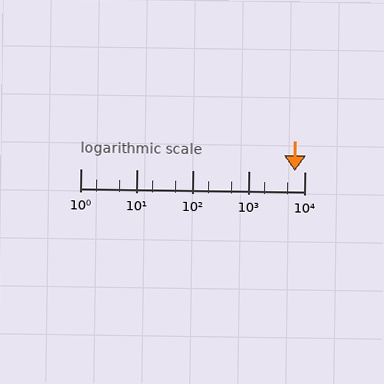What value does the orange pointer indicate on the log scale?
The pointer indicates approximately 6700.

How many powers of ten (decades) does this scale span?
The scale spans 4 decades, from 1 to 10000.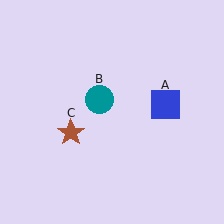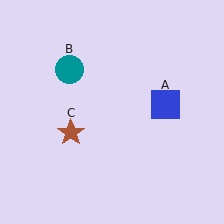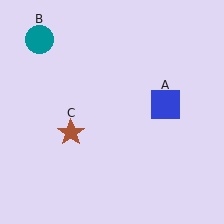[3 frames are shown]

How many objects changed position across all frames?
1 object changed position: teal circle (object B).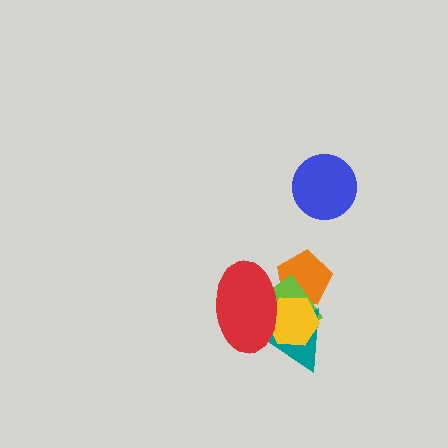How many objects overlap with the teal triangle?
3 objects overlap with the teal triangle.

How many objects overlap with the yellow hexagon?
4 objects overlap with the yellow hexagon.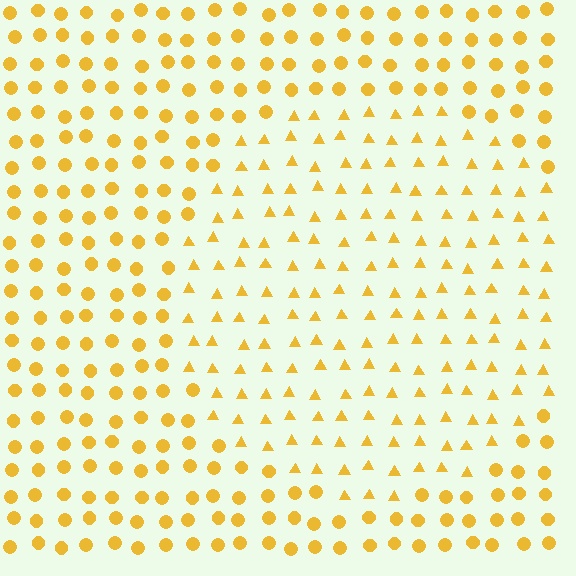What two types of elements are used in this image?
The image uses triangles inside the circle region and circles outside it.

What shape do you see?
I see a circle.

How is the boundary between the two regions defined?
The boundary is defined by a change in element shape: triangles inside vs. circles outside. All elements share the same color and spacing.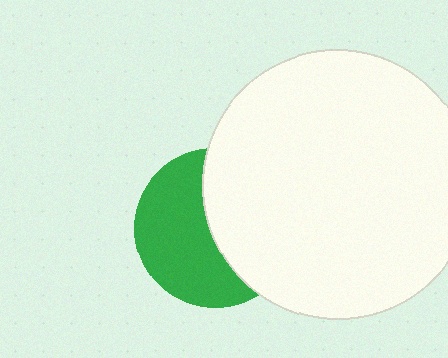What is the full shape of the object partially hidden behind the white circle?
The partially hidden object is a green circle.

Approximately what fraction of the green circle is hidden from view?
Roughly 48% of the green circle is hidden behind the white circle.